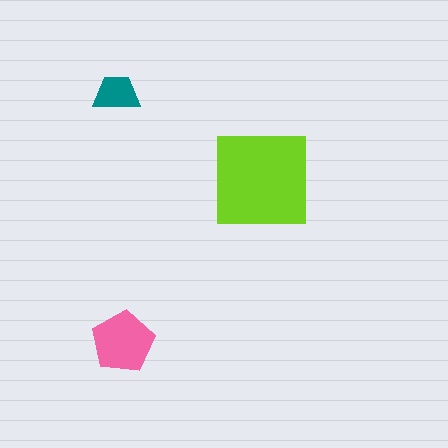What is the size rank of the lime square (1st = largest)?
1st.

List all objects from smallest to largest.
The teal trapezoid, the pink pentagon, the lime square.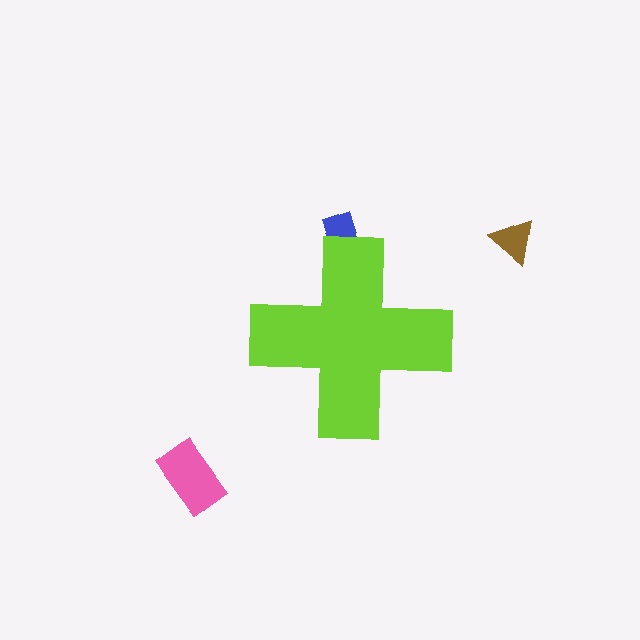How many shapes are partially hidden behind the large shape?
1 shape is partially hidden.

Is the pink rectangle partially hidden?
No, the pink rectangle is fully visible.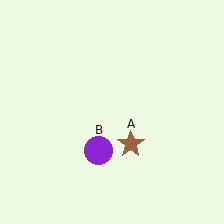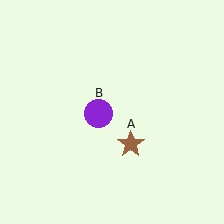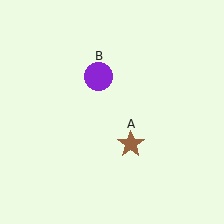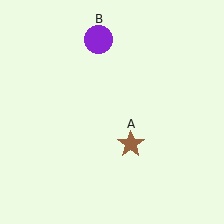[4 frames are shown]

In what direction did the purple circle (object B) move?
The purple circle (object B) moved up.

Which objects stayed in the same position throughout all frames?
Brown star (object A) remained stationary.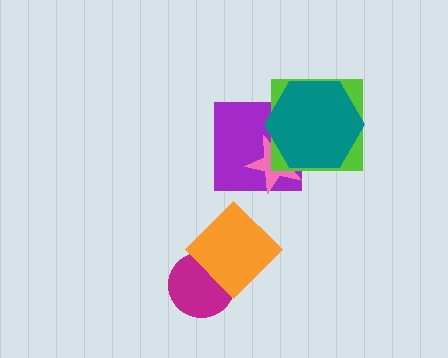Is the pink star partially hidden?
Yes, it is partially covered by another shape.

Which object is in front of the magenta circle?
The orange diamond is in front of the magenta circle.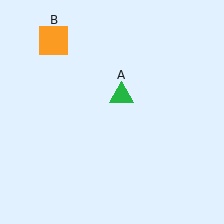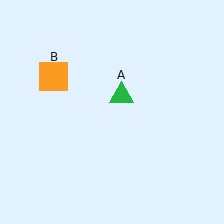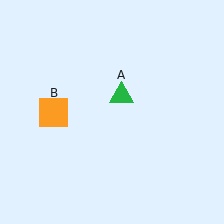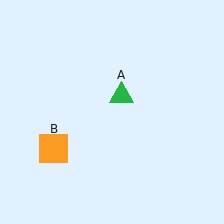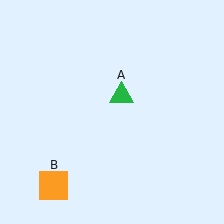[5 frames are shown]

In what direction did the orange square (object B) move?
The orange square (object B) moved down.